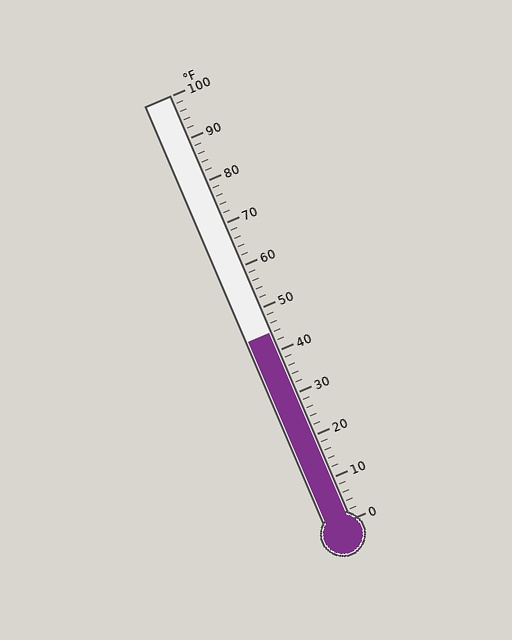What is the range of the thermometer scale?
The thermometer scale ranges from 0°F to 100°F.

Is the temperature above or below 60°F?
The temperature is below 60°F.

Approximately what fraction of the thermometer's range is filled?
The thermometer is filled to approximately 45% of its range.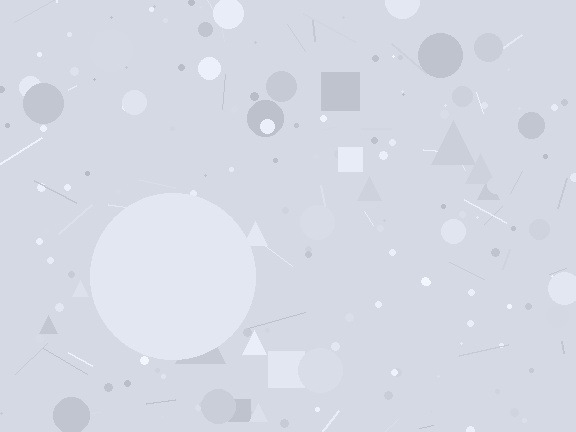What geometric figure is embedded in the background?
A circle is embedded in the background.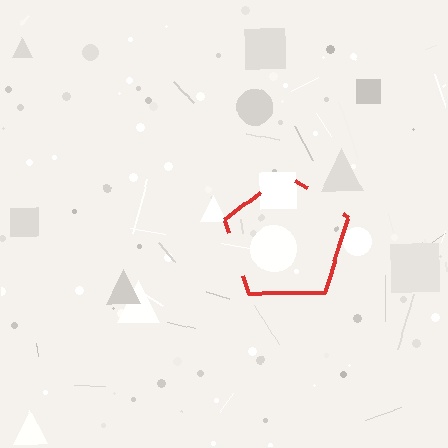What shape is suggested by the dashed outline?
The dashed outline suggests a pentagon.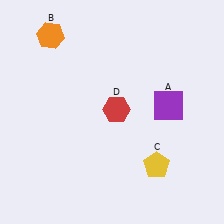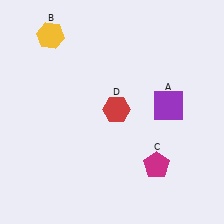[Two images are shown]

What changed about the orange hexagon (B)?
In Image 1, B is orange. In Image 2, it changed to yellow.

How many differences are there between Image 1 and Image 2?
There are 2 differences between the two images.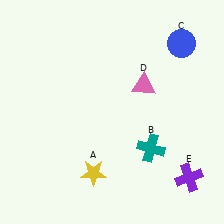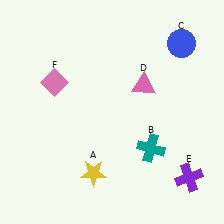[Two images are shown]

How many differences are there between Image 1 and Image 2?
There is 1 difference between the two images.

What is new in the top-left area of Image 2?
A pink diamond (F) was added in the top-left area of Image 2.